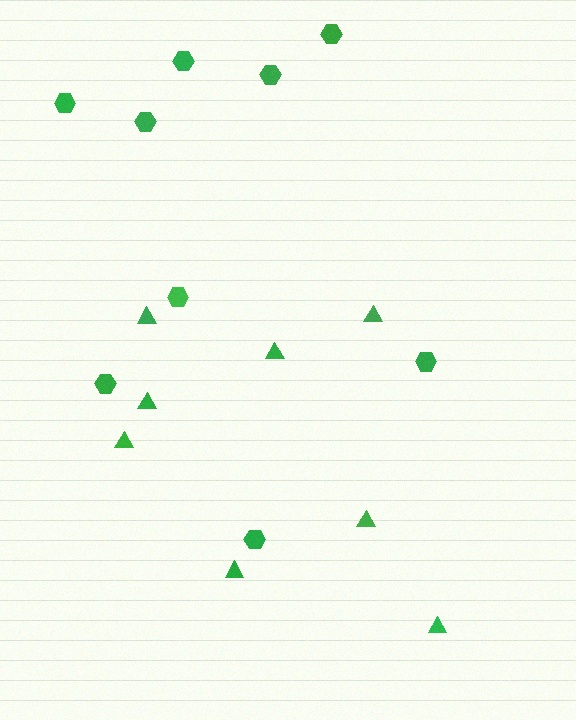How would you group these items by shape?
There are 2 groups: one group of hexagons (9) and one group of triangles (8).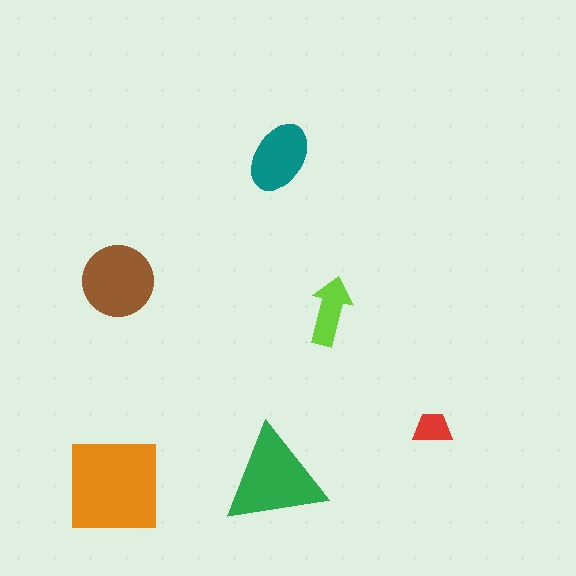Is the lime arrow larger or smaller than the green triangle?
Smaller.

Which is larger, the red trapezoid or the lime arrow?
The lime arrow.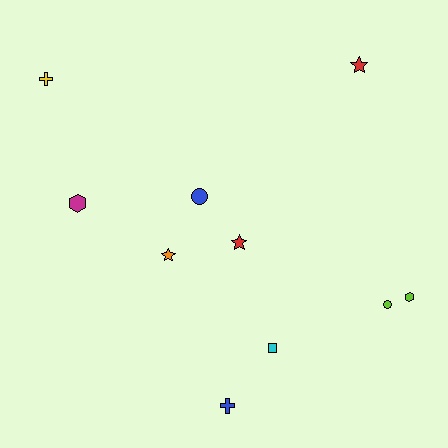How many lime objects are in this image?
There are 2 lime objects.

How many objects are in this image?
There are 10 objects.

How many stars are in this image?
There are 3 stars.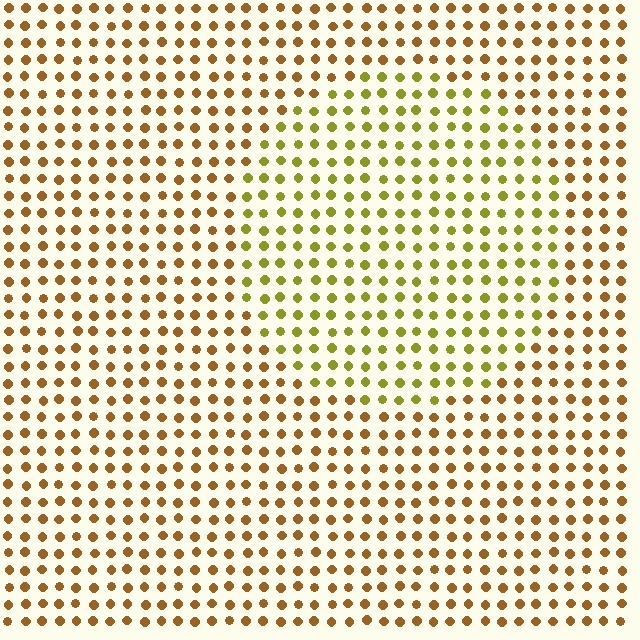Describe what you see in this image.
The image is filled with small brown elements in a uniform arrangement. A circle-shaped region is visible where the elements are tinted to a slightly different hue, forming a subtle color boundary.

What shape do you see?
I see a circle.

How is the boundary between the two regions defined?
The boundary is defined purely by a slight shift in hue (about 35 degrees). Spacing, size, and orientation are identical on both sides.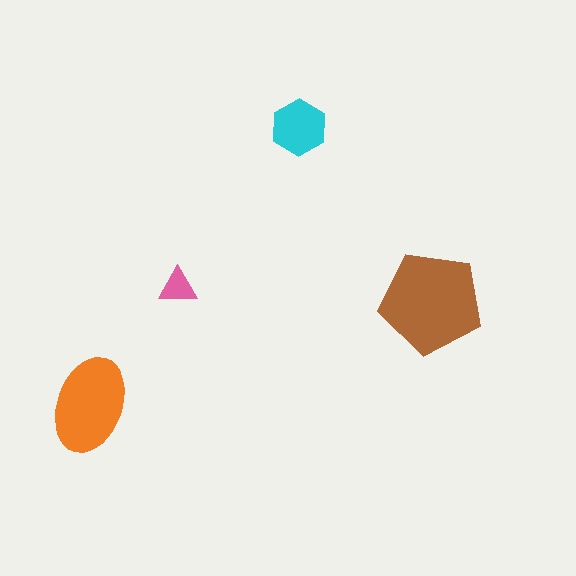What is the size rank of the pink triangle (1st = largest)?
4th.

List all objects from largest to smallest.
The brown pentagon, the orange ellipse, the cyan hexagon, the pink triangle.